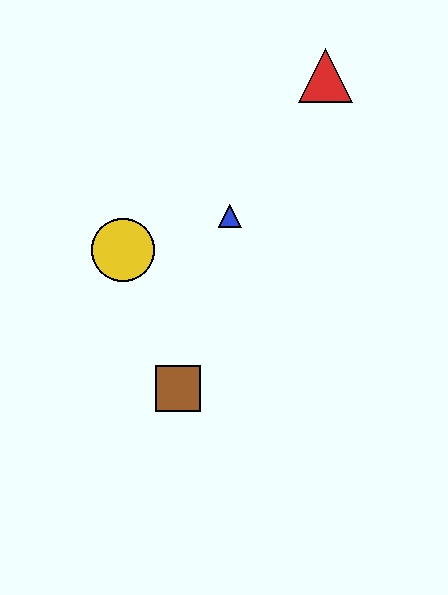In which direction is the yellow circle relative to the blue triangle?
The yellow circle is to the left of the blue triangle.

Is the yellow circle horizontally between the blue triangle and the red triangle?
No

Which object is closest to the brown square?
The yellow circle is closest to the brown square.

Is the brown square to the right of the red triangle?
No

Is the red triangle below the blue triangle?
No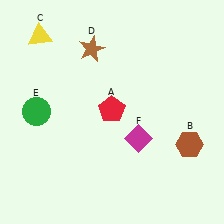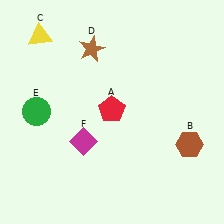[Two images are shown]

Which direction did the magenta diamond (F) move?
The magenta diamond (F) moved left.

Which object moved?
The magenta diamond (F) moved left.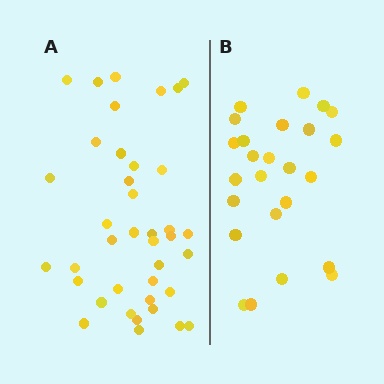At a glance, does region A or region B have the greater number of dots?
Region A (the left region) has more dots.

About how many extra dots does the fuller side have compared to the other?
Region A has approximately 15 more dots than region B.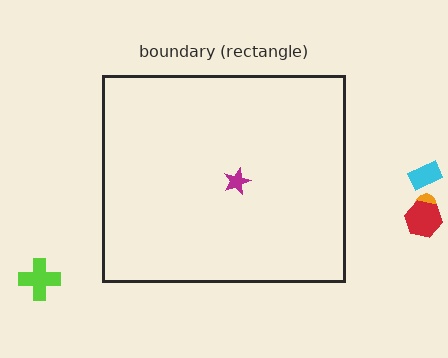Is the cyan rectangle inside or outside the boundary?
Outside.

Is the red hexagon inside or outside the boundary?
Outside.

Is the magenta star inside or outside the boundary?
Inside.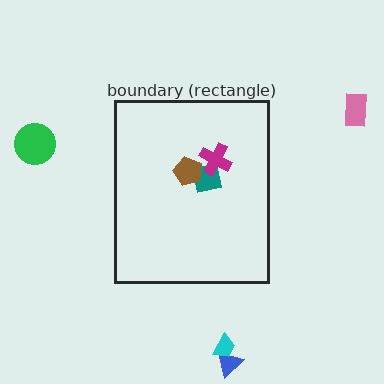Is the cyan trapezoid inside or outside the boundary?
Outside.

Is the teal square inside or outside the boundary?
Inside.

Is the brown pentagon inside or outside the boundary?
Inside.